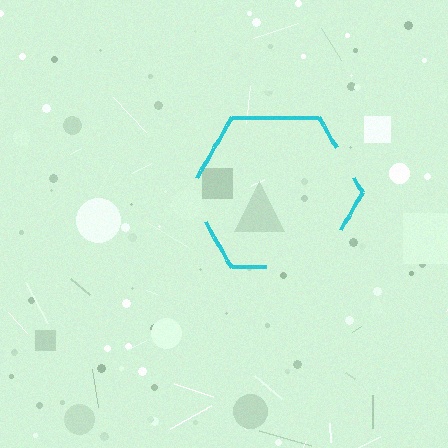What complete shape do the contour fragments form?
The contour fragments form a hexagon.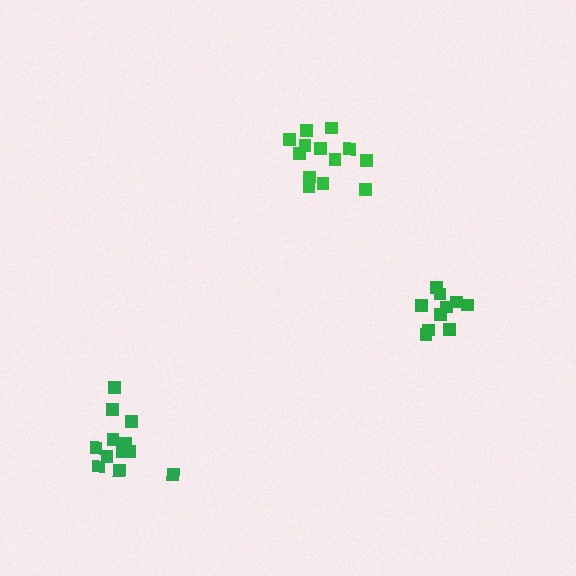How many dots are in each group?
Group 1: 10 dots, Group 2: 12 dots, Group 3: 13 dots (35 total).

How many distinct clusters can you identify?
There are 3 distinct clusters.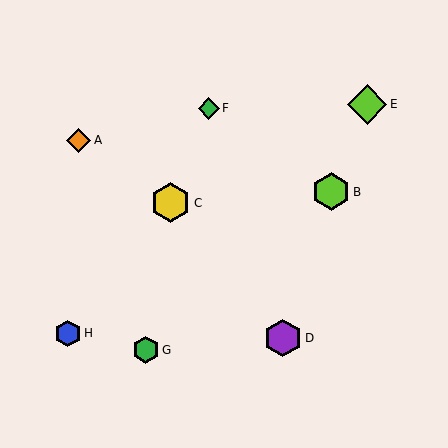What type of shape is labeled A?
Shape A is an orange diamond.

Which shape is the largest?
The lime diamond (labeled E) is the largest.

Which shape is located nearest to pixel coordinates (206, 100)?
The green diamond (labeled F) at (209, 108) is nearest to that location.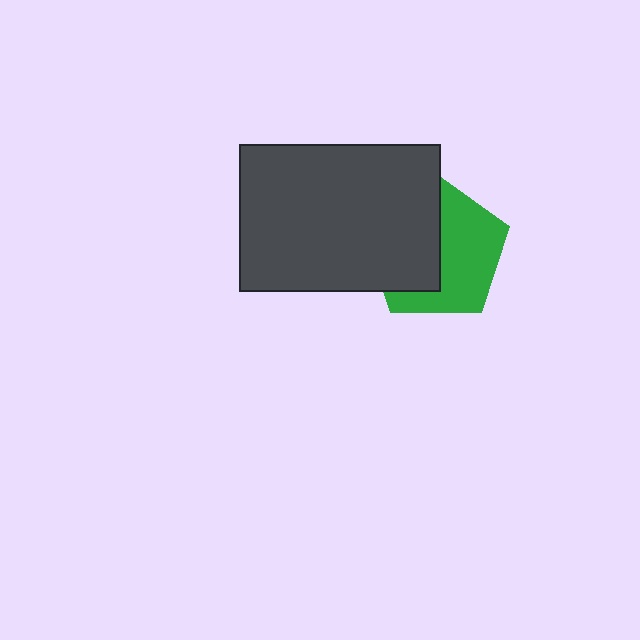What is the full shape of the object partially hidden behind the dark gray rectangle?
The partially hidden object is a green pentagon.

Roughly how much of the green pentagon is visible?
About half of it is visible (roughly 53%).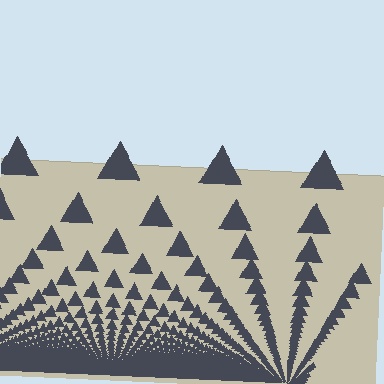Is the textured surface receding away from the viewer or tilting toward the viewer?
The surface appears to tilt toward the viewer. Texture elements get larger and sparser toward the top.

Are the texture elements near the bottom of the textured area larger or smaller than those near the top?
Smaller. The gradient is inverted — elements near the bottom are smaller and denser.